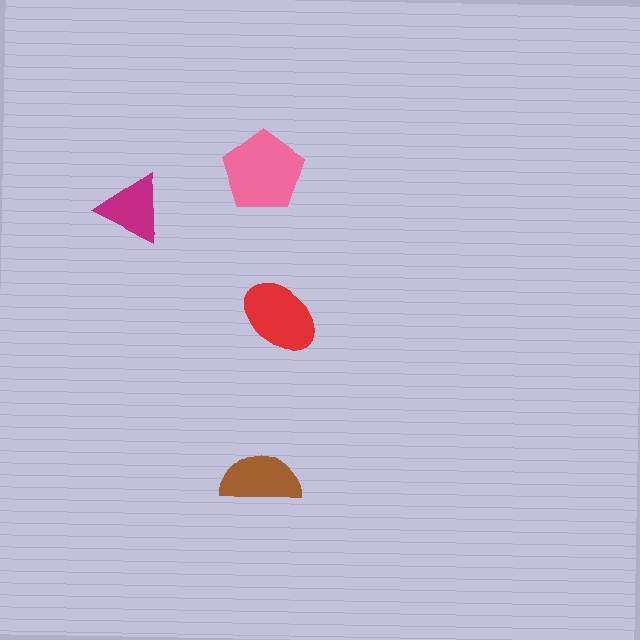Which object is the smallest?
The magenta triangle.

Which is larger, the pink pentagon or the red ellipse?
The pink pentagon.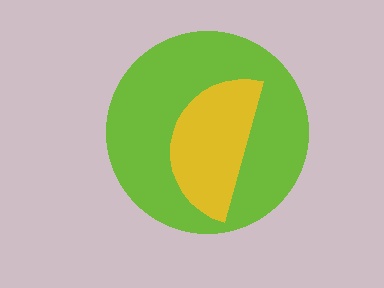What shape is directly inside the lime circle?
The yellow semicircle.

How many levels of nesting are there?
2.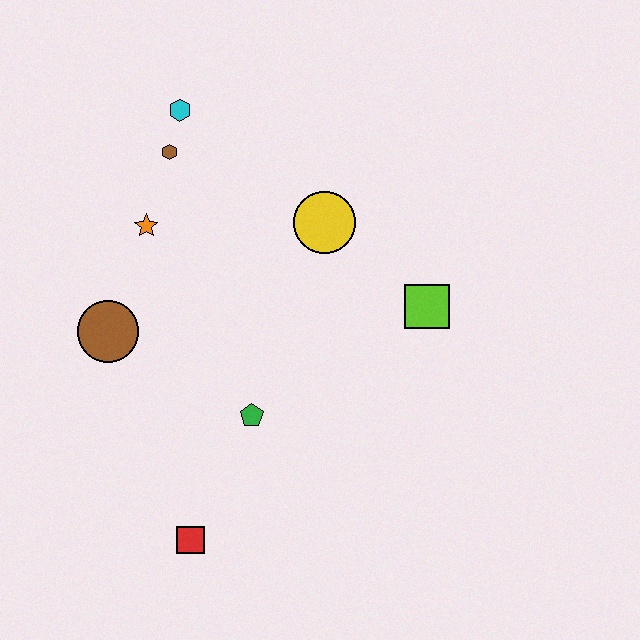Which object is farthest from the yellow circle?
The red square is farthest from the yellow circle.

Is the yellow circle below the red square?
No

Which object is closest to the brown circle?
The orange star is closest to the brown circle.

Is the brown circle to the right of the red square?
No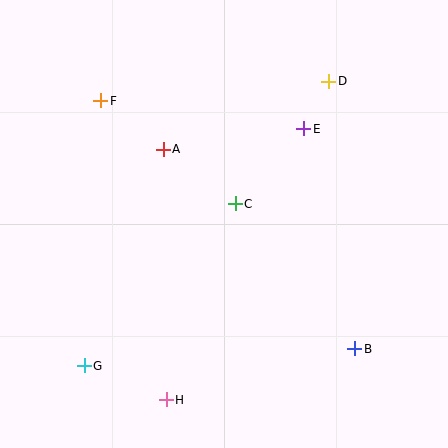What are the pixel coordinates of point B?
Point B is at (355, 349).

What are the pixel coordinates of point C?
Point C is at (235, 204).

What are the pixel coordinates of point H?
Point H is at (166, 400).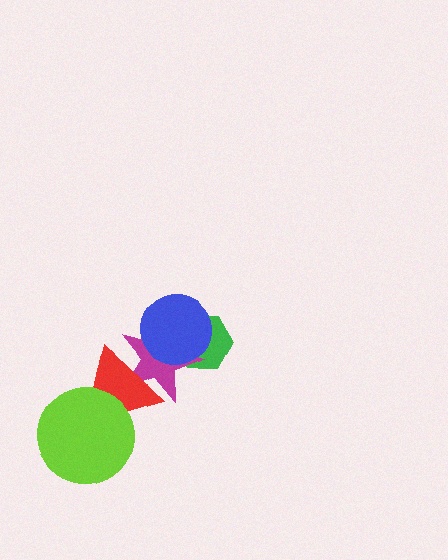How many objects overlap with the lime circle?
1 object overlaps with the lime circle.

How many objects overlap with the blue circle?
2 objects overlap with the blue circle.